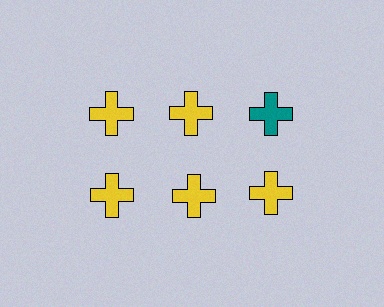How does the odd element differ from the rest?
It has a different color: teal instead of yellow.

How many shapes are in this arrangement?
There are 6 shapes arranged in a grid pattern.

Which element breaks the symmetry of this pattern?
The teal cross in the top row, center column breaks the symmetry. All other shapes are yellow crosses.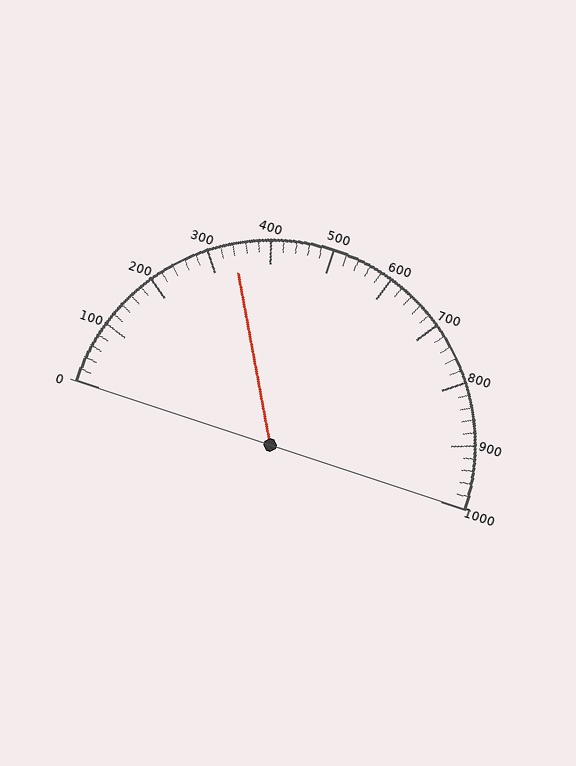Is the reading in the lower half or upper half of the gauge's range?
The reading is in the lower half of the range (0 to 1000).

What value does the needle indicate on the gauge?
The needle indicates approximately 340.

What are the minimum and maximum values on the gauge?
The gauge ranges from 0 to 1000.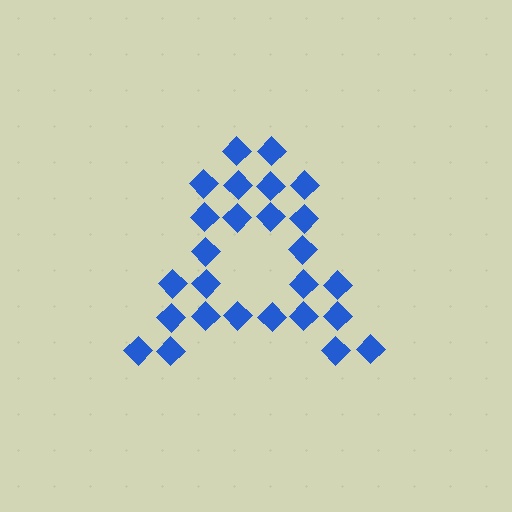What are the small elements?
The small elements are diamonds.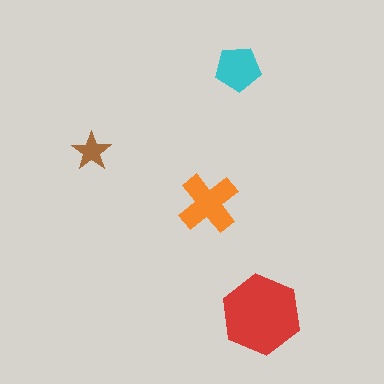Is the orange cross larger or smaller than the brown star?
Larger.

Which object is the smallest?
The brown star.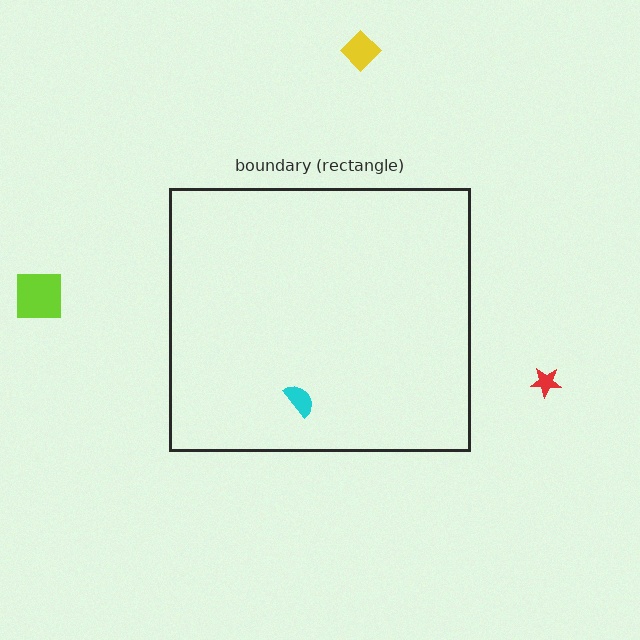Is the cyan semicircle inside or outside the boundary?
Inside.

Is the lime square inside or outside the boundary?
Outside.